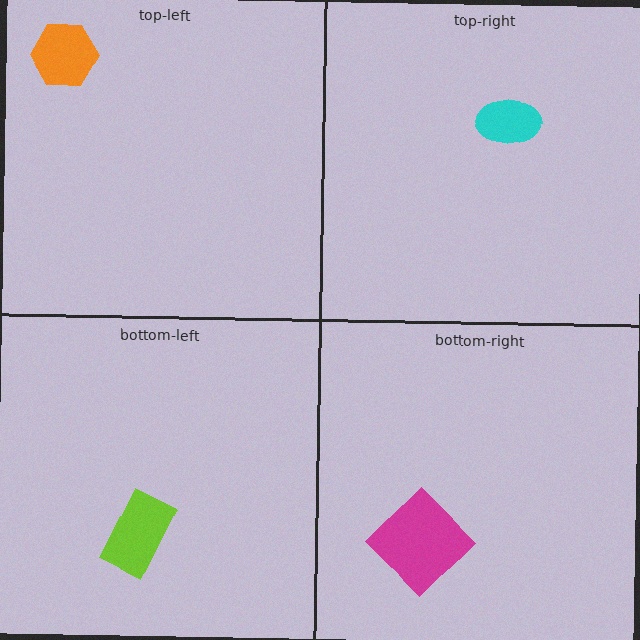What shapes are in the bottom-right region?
The magenta diamond.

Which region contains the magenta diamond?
The bottom-right region.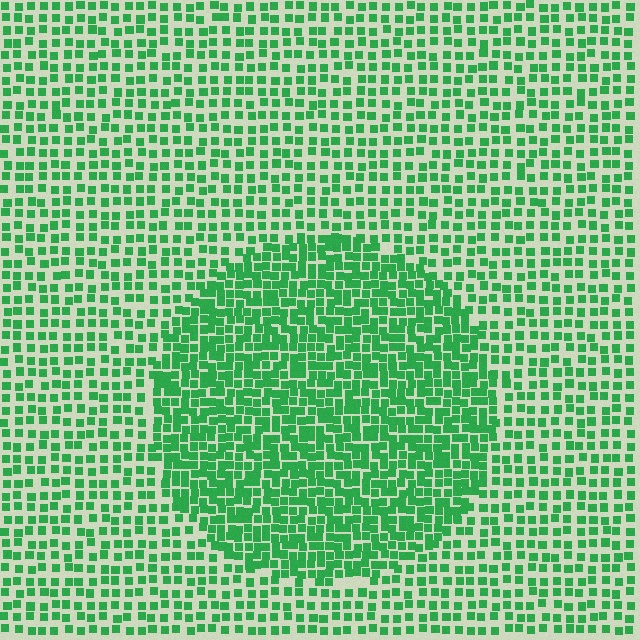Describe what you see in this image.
The image contains small green elements arranged at two different densities. A circle-shaped region is visible where the elements are more densely packed than the surrounding area.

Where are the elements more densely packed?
The elements are more densely packed inside the circle boundary.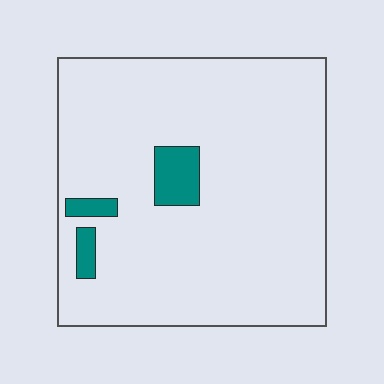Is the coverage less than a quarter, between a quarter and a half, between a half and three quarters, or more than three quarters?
Less than a quarter.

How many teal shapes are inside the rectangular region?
3.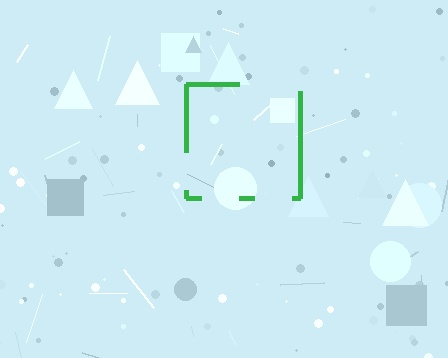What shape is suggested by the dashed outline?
The dashed outline suggests a square.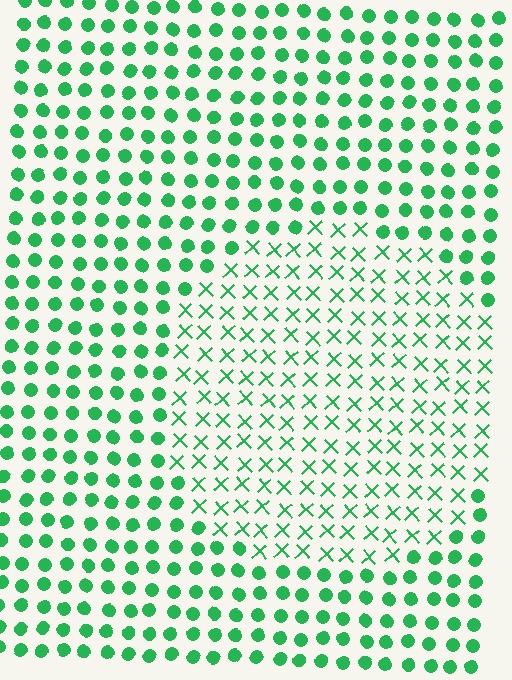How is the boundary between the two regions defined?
The boundary is defined by a change in element shape: X marks inside vs. circles outside. All elements share the same color and spacing.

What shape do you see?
I see a circle.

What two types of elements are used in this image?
The image uses X marks inside the circle region and circles outside it.